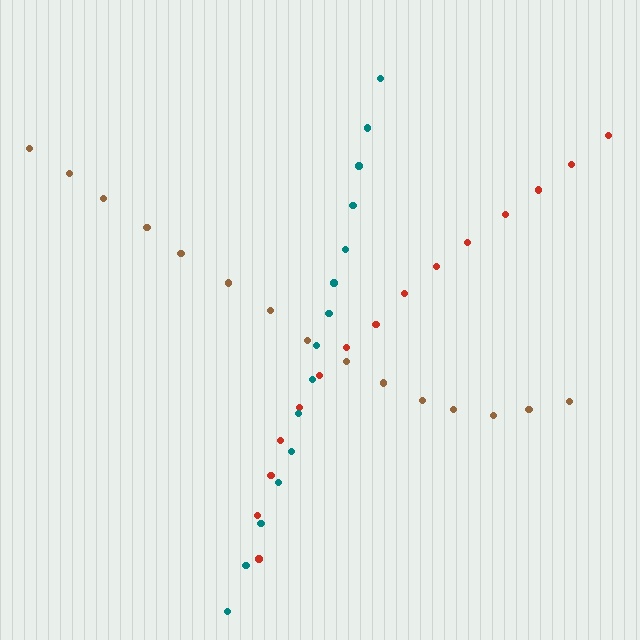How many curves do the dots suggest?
There are 3 distinct paths.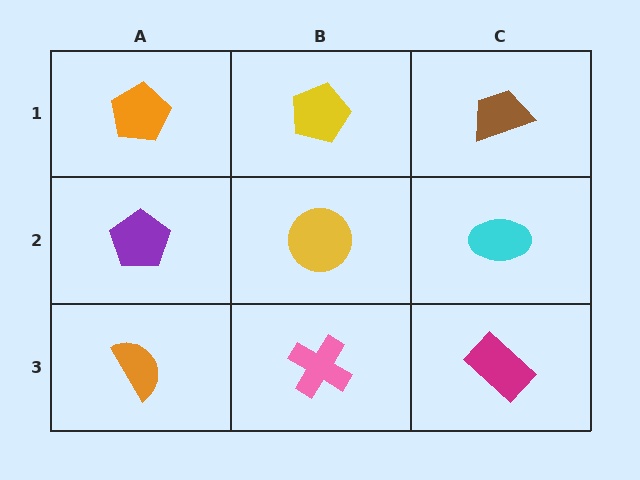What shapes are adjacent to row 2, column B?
A yellow pentagon (row 1, column B), a pink cross (row 3, column B), a purple pentagon (row 2, column A), a cyan ellipse (row 2, column C).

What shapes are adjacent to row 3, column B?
A yellow circle (row 2, column B), an orange semicircle (row 3, column A), a magenta rectangle (row 3, column C).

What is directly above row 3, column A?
A purple pentagon.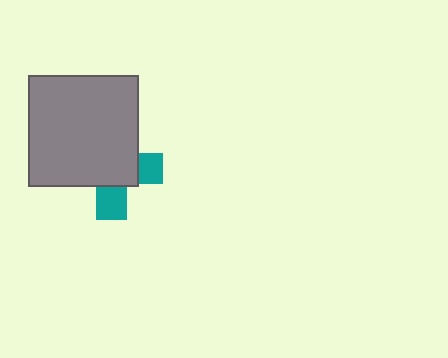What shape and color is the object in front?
The object in front is a gray square.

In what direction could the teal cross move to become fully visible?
The teal cross could move toward the lower-right. That would shift it out from behind the gray square entirely.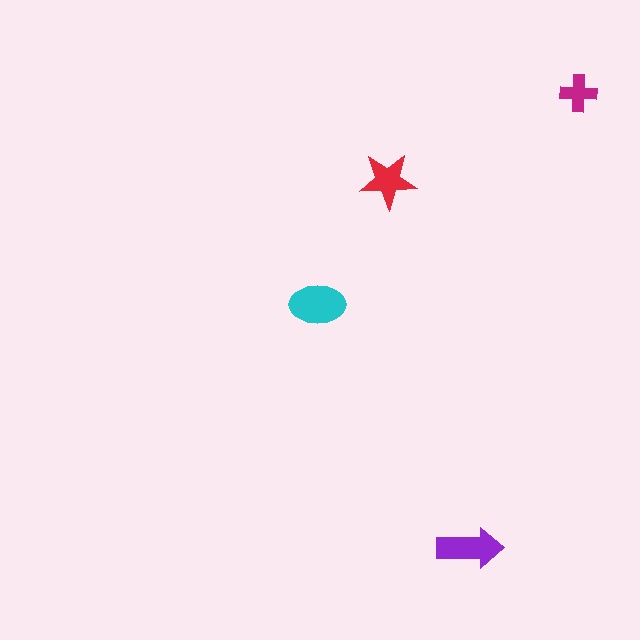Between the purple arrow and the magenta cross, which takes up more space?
The purple arrow.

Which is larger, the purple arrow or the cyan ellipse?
The cyan ellipse.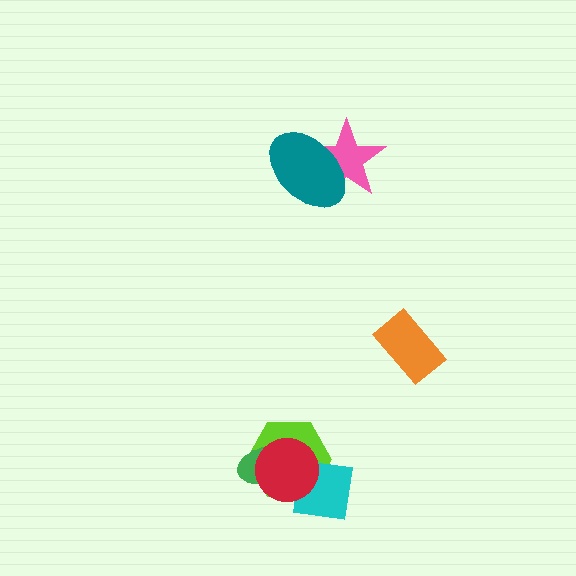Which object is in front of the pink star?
The teal ellipse is in front of the pink star.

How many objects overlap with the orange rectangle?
0 objects overlap with the orange rectangle.